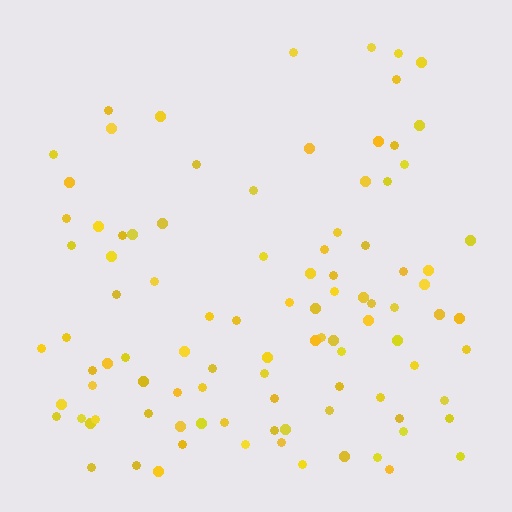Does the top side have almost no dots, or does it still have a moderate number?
Still a moderate number, just noticeably fewer than the bottom.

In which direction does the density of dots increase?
From top to bottom, with the bottom side densest.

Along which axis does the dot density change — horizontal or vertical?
Vertical.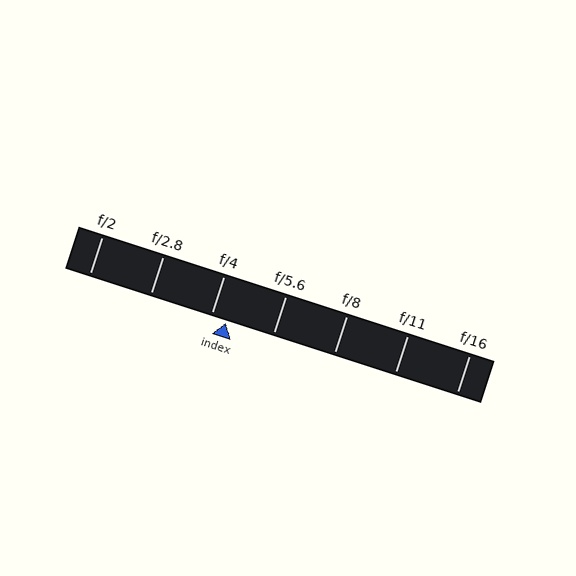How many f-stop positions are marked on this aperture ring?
There are 7 f-stop positions marked.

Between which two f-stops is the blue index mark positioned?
The index mark is between f/4 and f/5.6.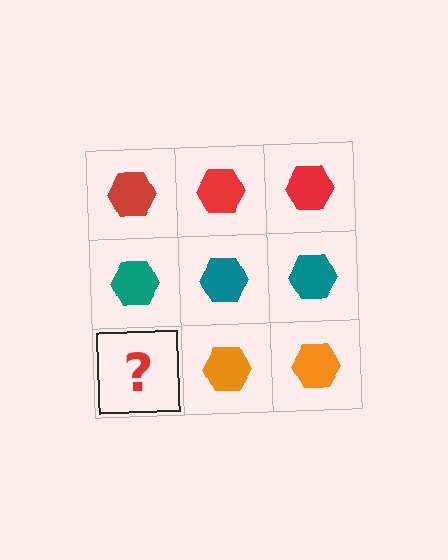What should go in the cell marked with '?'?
The missing cell should contain an orange hexagon.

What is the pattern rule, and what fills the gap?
The rule is that each row has a consistent color. The gap should be filled with an orange hexagon.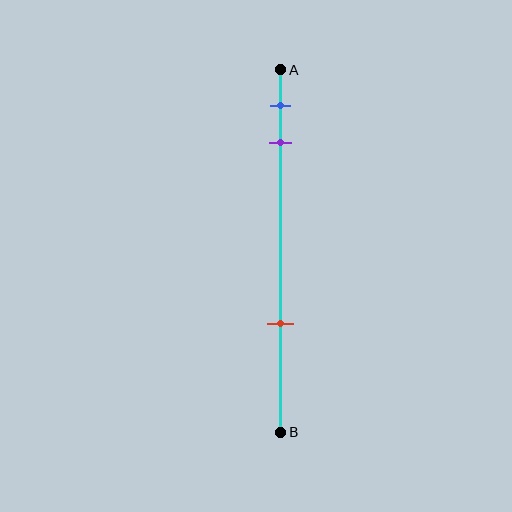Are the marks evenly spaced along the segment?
No, the marks are not evenly spaced.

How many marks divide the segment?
There are 3 marks dividing the segment.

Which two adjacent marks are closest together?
The blue and purple marks are the closest adjacent pair.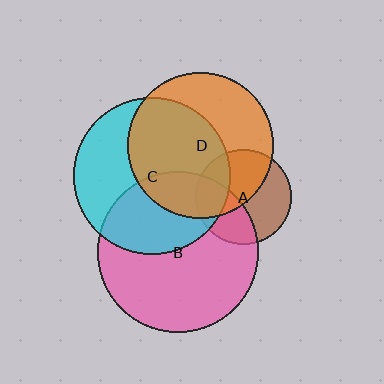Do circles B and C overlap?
Yes.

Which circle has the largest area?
Circle B (pink).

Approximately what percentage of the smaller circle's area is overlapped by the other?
Approximately 40%.